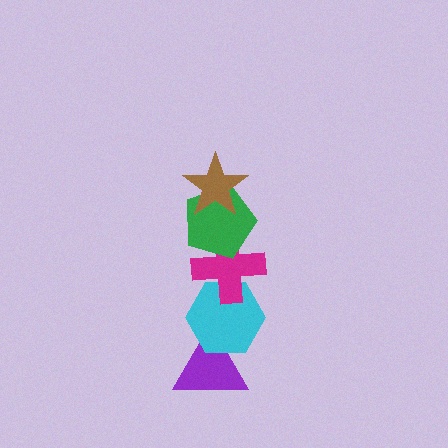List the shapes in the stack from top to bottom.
From top to bottom: the brown star, the green pentagon, the magenta cross, the cyan hexagon, the purple triangle.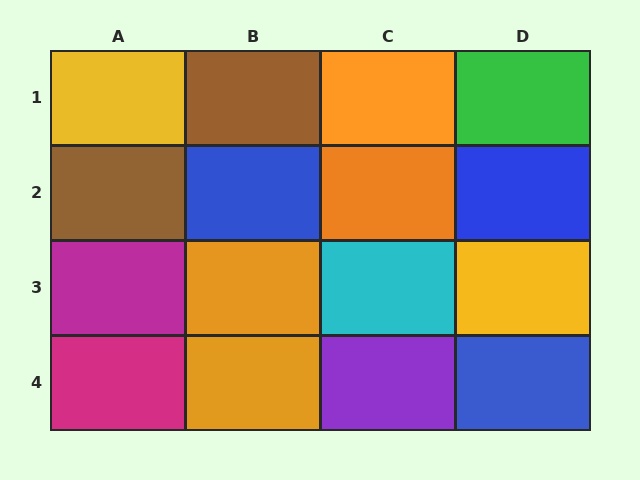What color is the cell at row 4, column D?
Blue.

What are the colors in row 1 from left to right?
Yellow, brown, orange, green.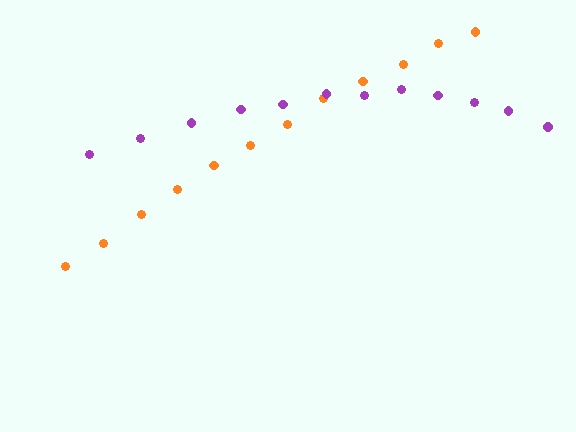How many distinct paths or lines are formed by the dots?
There are 2 distinct paths.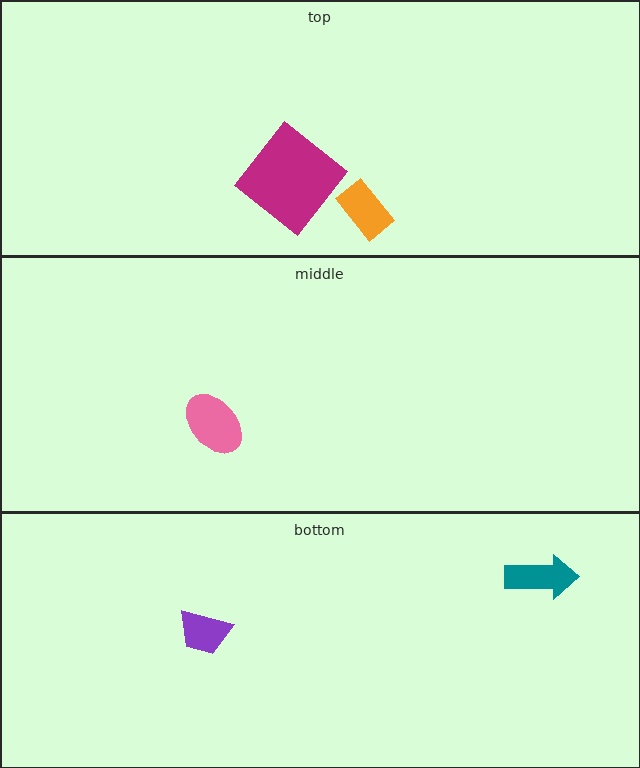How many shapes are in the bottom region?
2.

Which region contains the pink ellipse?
The middle region.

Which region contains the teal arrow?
The bottom region.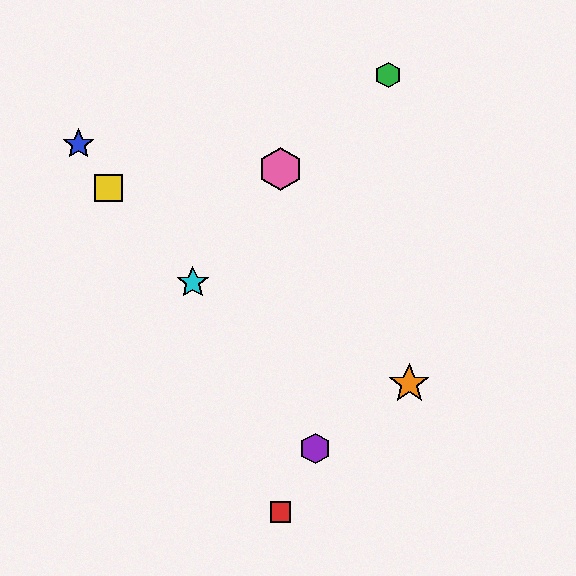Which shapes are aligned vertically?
The red square, the pink hexagon are aligned vertically.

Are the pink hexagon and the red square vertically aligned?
Yes, both are at x≈280.